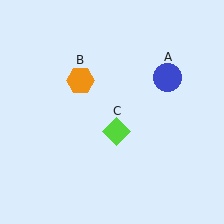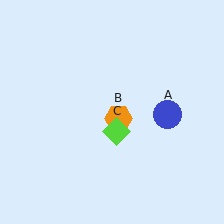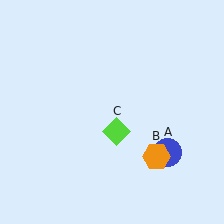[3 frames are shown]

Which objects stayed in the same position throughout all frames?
Lime diamond (object C) remained stationary.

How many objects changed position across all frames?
2 objects changed position: blue circle (object A), orange hexagon (object B).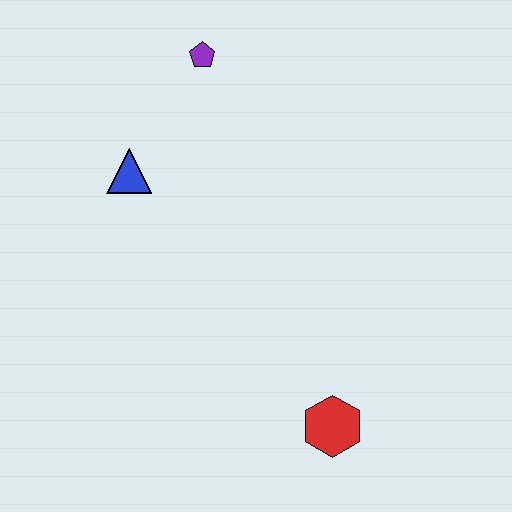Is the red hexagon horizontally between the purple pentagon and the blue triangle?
No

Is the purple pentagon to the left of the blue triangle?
No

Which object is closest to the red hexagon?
The blue triangle is closest to the red hexagon.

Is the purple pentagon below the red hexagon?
No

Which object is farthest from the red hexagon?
The purple pentagon is farthest from the red hexagon.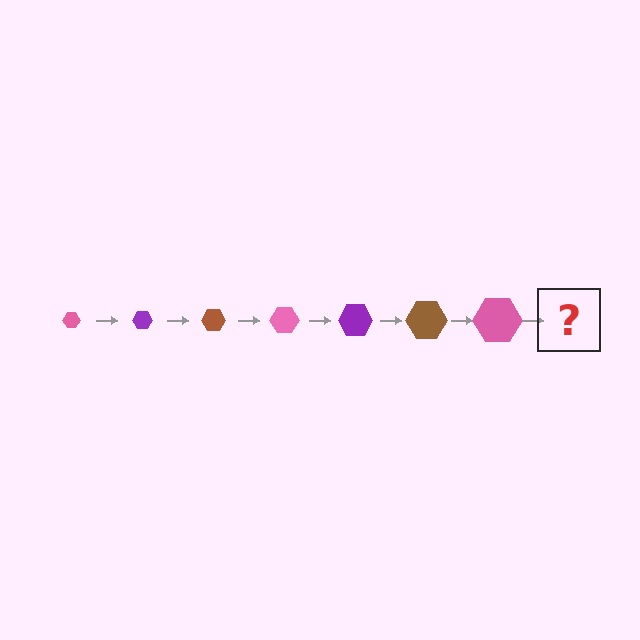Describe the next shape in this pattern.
It should be a purple hexagon, larger than the previous one.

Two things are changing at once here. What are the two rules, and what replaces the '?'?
The two rules are that the hexagon grows larger each step and the color cycles through pink, purple, and brown. The '?' should be a purple hexagon, larger than the previous one.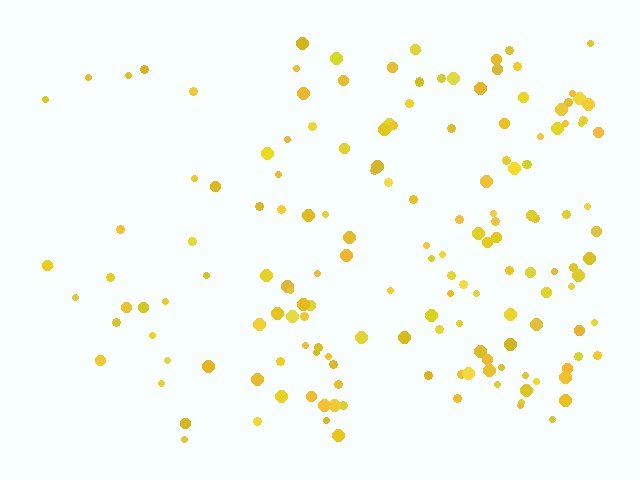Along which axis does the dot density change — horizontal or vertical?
Horizontal.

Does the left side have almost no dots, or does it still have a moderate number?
Still a moderate number, just noticeably fewer than the right.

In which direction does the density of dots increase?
From left to right, with the right side densest.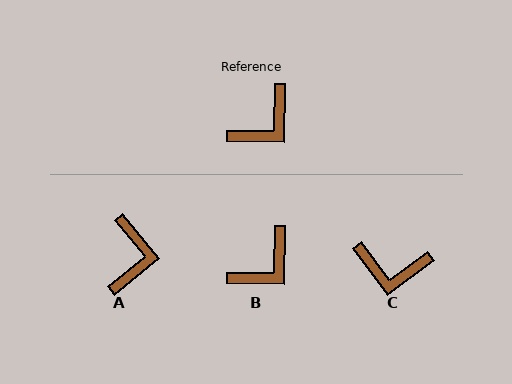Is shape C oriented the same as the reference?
No, it is off by about 52 degrees.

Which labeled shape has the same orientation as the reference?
B.